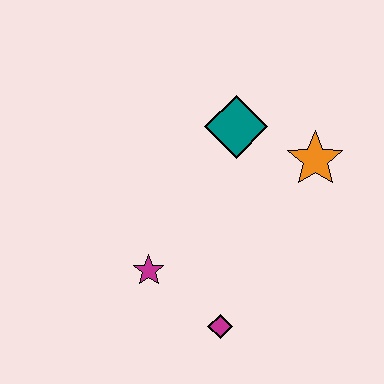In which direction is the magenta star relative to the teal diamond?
The magenta star is below the teal diamond.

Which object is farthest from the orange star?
The magenta star is farthest from the orange star.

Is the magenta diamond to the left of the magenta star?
No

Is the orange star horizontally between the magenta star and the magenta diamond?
No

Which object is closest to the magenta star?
The magenta diamond is closest to the magenta star.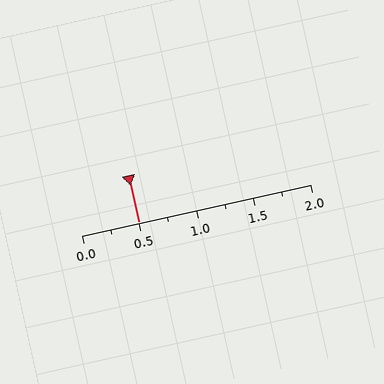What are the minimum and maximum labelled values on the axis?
The axis runs from 0.0 to 2.0.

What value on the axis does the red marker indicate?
The marker indicates approximately 0.5.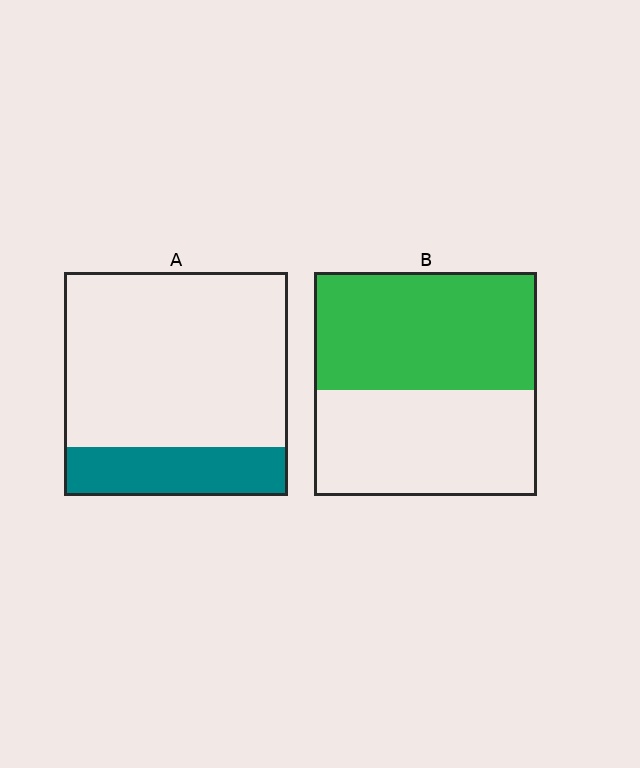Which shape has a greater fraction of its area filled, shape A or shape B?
Shape B.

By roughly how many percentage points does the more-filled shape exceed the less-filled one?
By roughly 30 percentage points (B over A).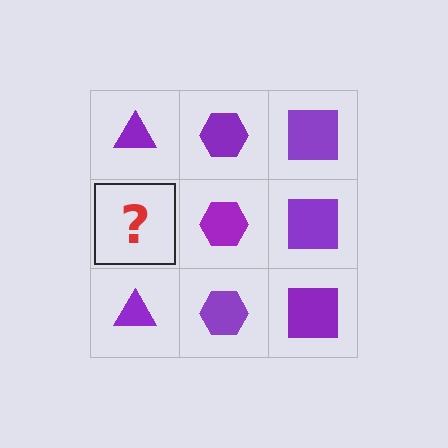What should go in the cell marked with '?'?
The missing cell should contain a purple triangle.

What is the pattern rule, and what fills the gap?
The rule is that each column has a consistent shape. The gap should be filled with a purple triangle.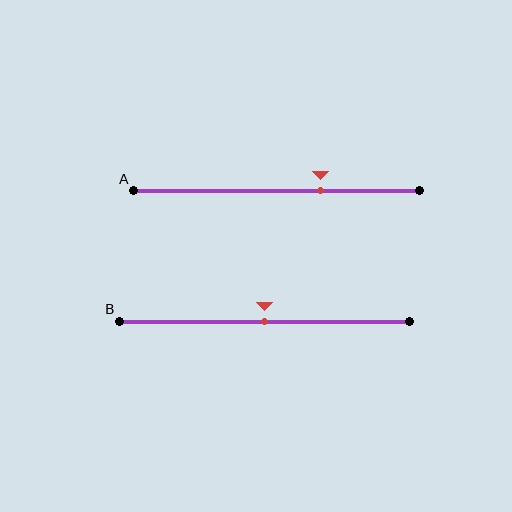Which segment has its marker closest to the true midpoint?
Segment B has its marker closest to the true midpoint.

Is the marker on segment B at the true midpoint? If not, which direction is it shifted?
Yes, the marker on segment B is at the true midpoint.